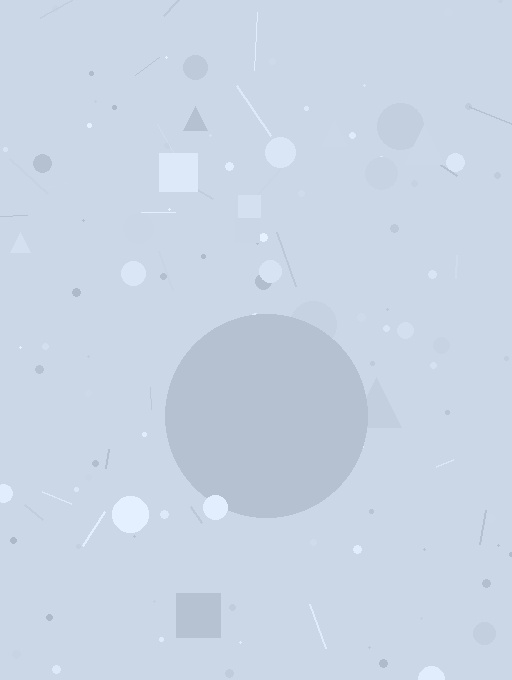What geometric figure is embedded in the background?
A circle is embedded in the background.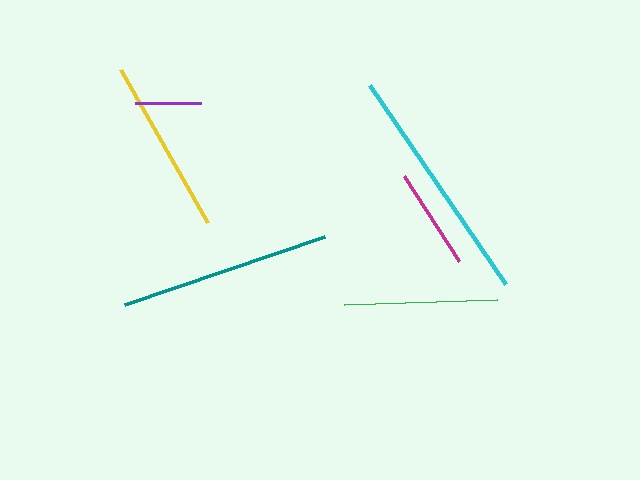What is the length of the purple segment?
The purple segment is approximately 66 pixels long.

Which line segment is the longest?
The cyan line is the longest at approximately 241 pixels.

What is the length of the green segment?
The green segment is approximately 153 pixels long.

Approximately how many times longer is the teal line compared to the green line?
The teal line is approximately 1.4 times the length of the green line.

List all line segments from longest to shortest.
From longest to shortest: cyan, teal, yellow, green, magenta, purple.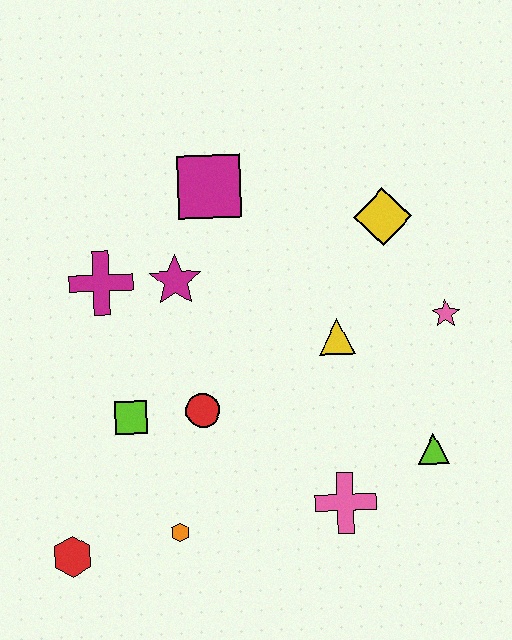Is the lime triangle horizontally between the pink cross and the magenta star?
No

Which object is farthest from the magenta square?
The red hexagon is farthest from the magenta square.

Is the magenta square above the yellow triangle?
Yes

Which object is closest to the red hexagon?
The orange hexagon is closest to the red hexagon.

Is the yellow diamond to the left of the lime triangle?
Yes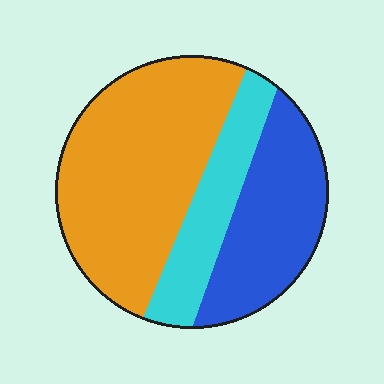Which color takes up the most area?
Orange, at roughly 50%.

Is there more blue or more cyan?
Blue.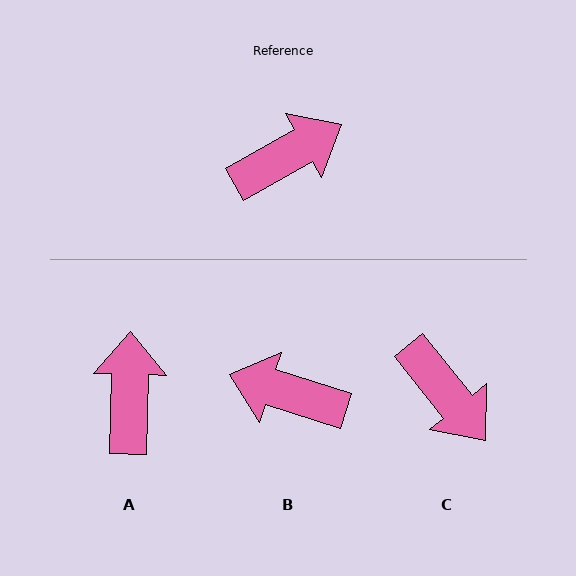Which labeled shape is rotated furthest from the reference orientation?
B, about 133 degrees away.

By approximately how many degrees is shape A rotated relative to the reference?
Approximately 59 degrees counter-clockwise.